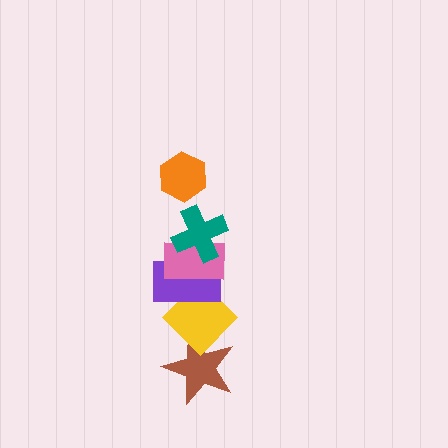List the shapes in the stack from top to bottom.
From top to bottom: the orange hexagon, the teal cross, the pink rectangle, the purple rectangle, the yellow diamond, the brown star.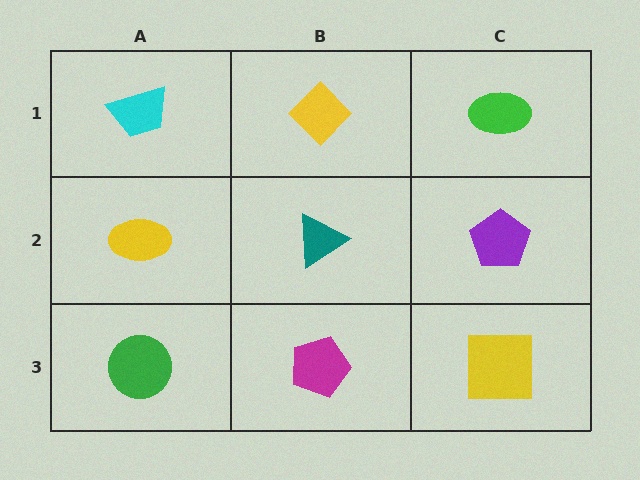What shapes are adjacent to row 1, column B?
A teal triangle (row 2, column B), a cyan trapezoid (row 1, column A), a green ellipse (row 1, column C).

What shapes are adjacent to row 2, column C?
A green ellipse (row 1, column C), a yellow square (row 3, column C), a teal triangle (row 2, column B).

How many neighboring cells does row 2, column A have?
3.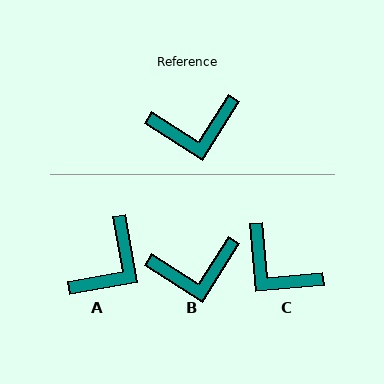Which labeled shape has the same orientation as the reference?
B.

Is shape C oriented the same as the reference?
No, it is off by about 52 degrees.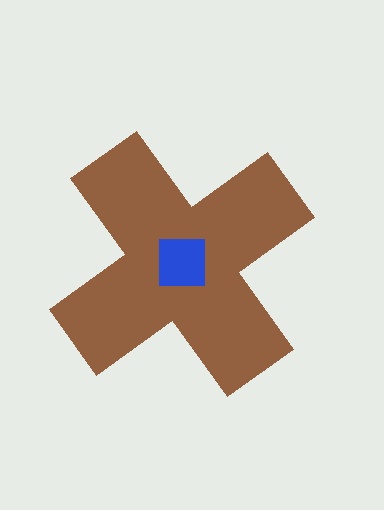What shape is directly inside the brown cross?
The blue square.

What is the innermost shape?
The blue square.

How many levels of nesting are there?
2.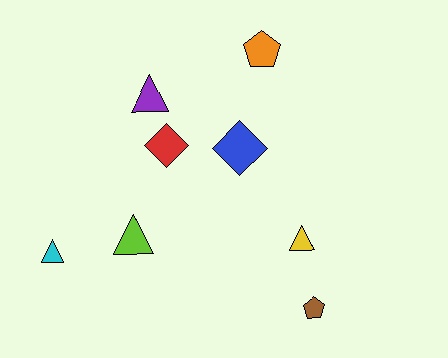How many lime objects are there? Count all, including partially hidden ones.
There is 1 lime object.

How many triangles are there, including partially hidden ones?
There are 4 triangles.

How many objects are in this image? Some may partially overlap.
There are 8 objects.